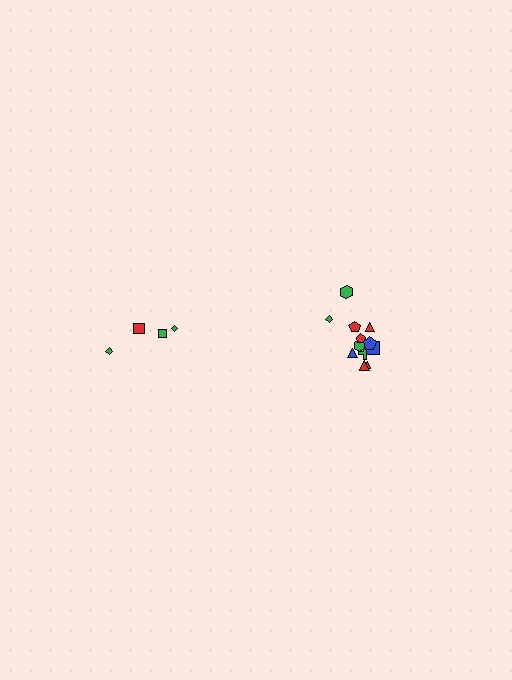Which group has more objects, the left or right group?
The right group.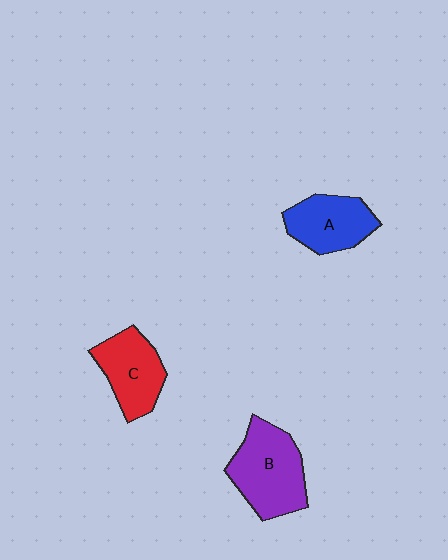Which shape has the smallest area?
Shape A (blue).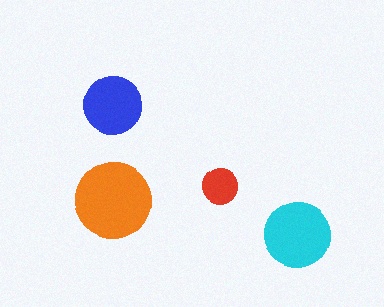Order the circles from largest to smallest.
the orange one, the cyan one, the blue one, the red one.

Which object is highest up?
The blue circle is topmost.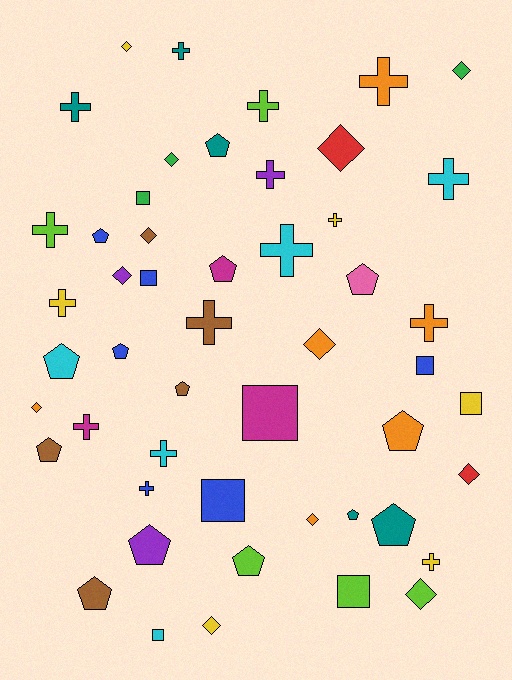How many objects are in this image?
There are 50 objects.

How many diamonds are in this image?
There are 12 diamonds.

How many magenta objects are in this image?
There are 3 magenta objects.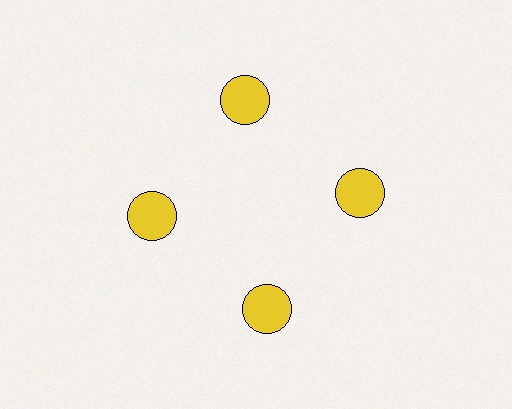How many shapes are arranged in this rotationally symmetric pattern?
There are 4 shapes, arranged in 4 groups of 1.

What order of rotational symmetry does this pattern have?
This pattern has 4-fold rotational symmetry.